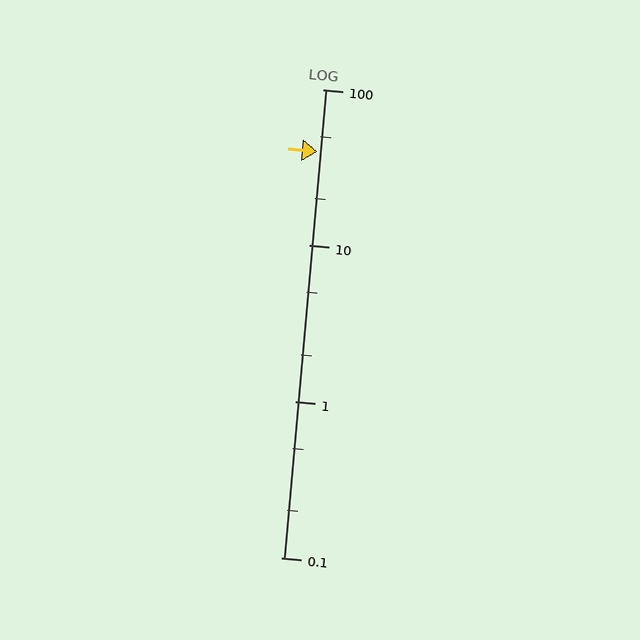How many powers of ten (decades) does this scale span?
The scale spans 3 decades, from 0.1 to 100.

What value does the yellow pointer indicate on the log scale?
The pointer indicates approximately 40.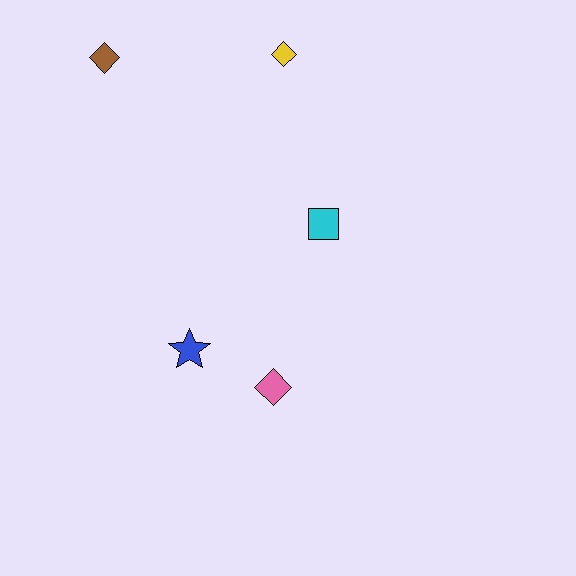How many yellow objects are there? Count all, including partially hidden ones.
There is 1 yellow object.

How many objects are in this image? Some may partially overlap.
There are 5 objects.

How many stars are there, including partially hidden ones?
There is 1 star.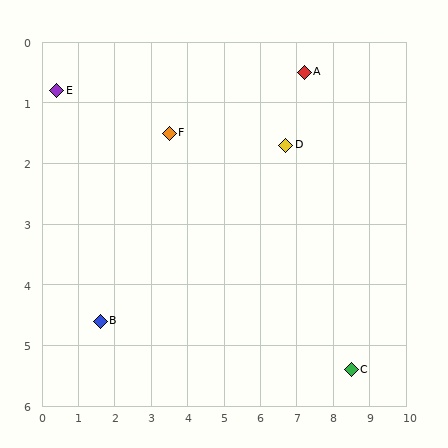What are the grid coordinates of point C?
Point C is at approximately (8.5, 5.4).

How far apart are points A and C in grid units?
Points A and C are about 5.1 grid units apart.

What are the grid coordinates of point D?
Point D is at approximately (6.7, 1.7).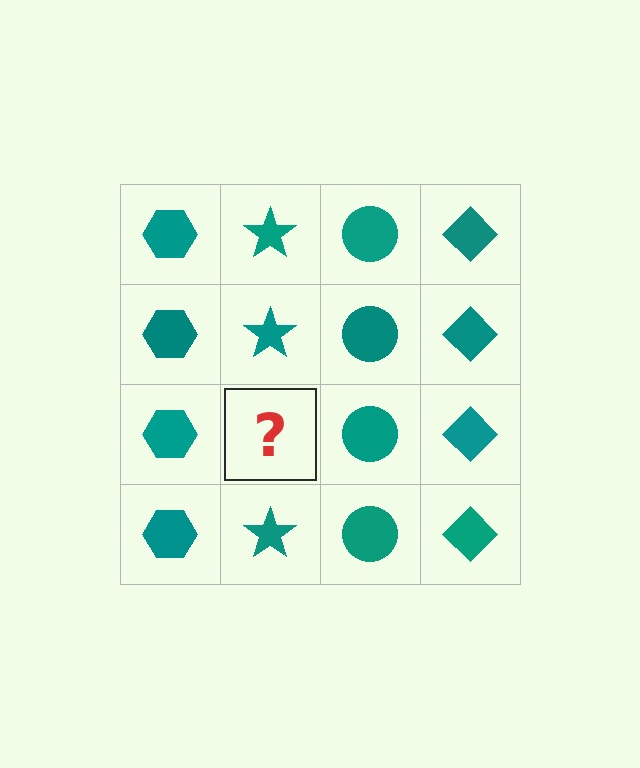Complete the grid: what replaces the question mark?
The question mark should be replaced with a teal star.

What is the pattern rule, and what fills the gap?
The rule is that each column has a consistent shape. The gap should be filled with a teal star.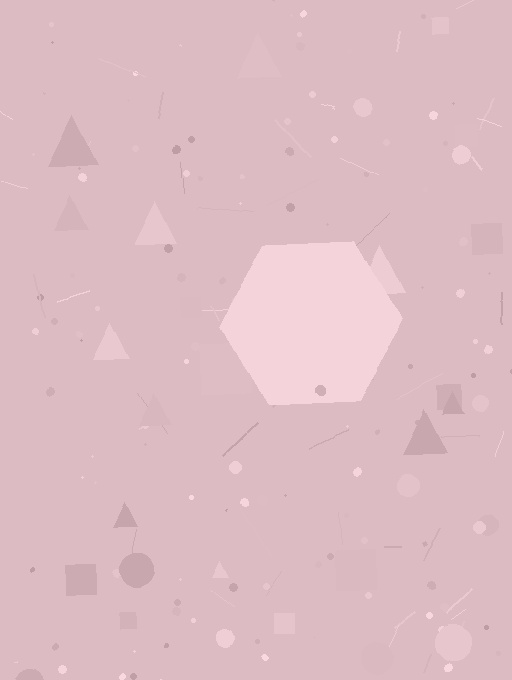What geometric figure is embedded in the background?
A hexagon is embedded in the background.